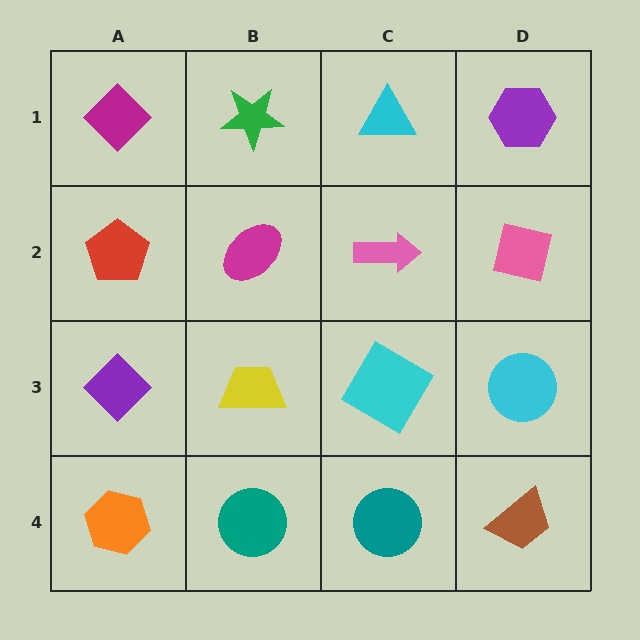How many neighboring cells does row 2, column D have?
3.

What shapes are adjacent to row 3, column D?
A pink square (row 2, column D), a brown trapezoid (row 4, column D), a cyan diamond (row 3, column C).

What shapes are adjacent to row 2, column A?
A magenta diamond (row 1, column A), a purple diamond (row 3, column A), a magenta ellipse (row 2, column B).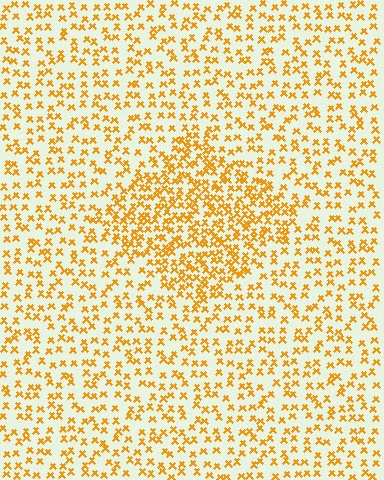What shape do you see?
I see a diamond.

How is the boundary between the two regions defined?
The boundary is defined by a change in element density (approximately 1.9x ratio). All elements are the same color, size, and shape.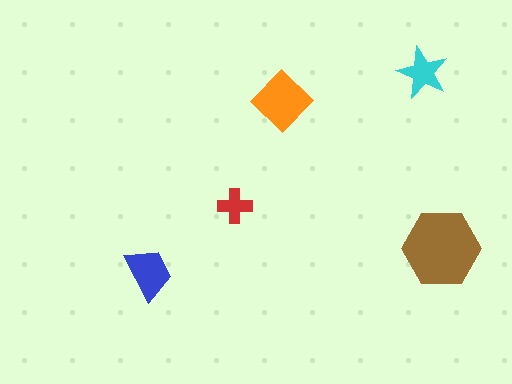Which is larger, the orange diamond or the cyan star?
The orange diamond.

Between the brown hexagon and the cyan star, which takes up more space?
The brown hexagon.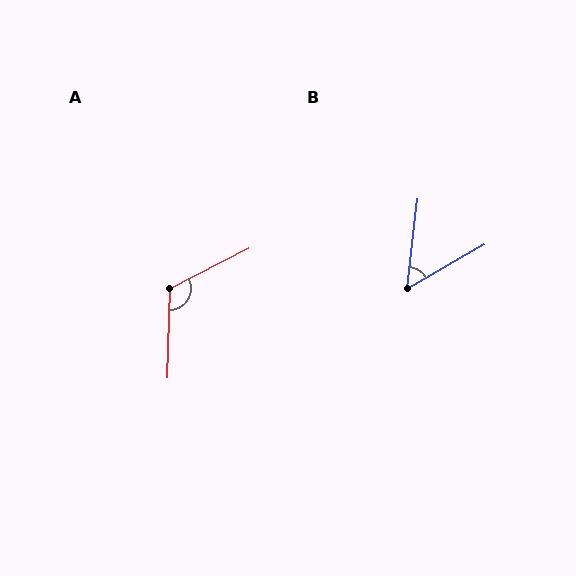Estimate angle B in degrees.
Approximately 53 degrees.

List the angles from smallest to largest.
B (53°), A (118°).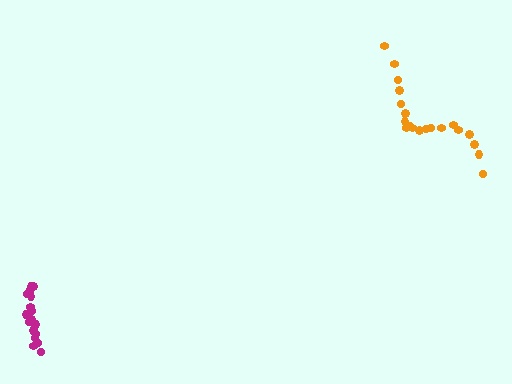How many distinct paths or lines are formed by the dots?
There are 2 distinct paths.